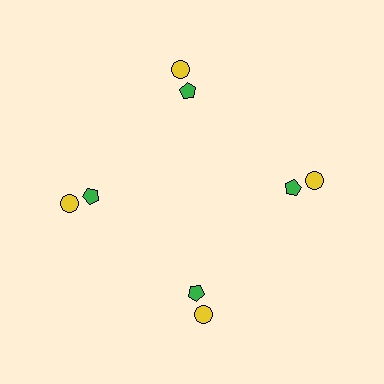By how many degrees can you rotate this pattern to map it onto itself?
The pattern maps onto itself every 90 degrees of rotation.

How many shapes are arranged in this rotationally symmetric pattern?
There are 8 shapes, arranged in 4 groups of 2.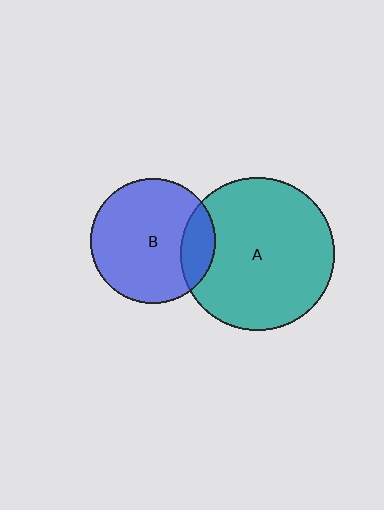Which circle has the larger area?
Circle A (teal).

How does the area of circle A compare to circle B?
Approximately 1.5 times.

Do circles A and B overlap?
Yes.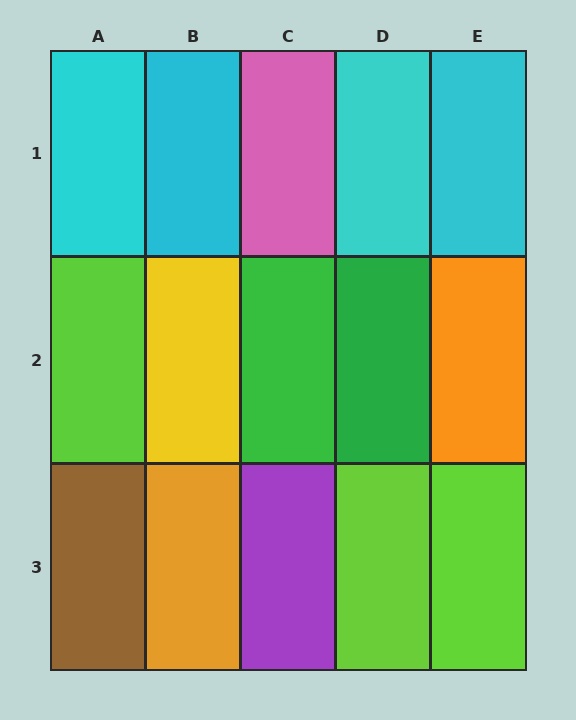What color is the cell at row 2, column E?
Orange.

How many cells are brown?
1 cell is brown.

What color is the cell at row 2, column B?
Yellow.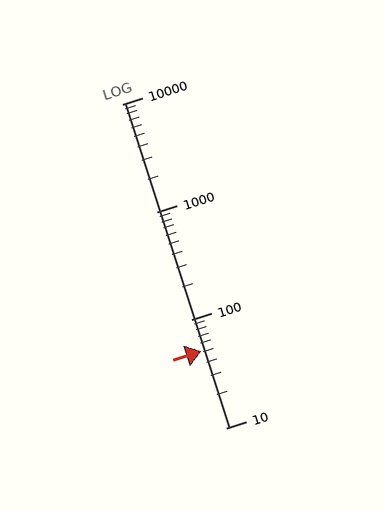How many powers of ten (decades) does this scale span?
The scale spans 3 decades, from 10 to 10000.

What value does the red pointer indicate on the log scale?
The pointer indicates approximately 51.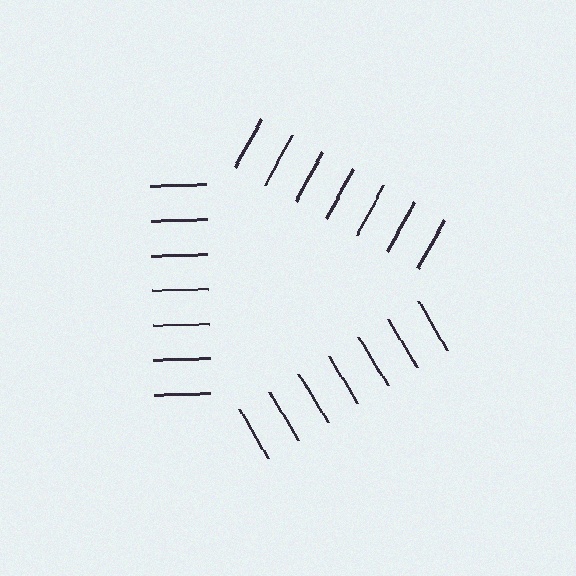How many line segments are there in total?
21 — 7 along each of the 3 edges.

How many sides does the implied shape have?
3 sides — the line-ends trace a triangle.